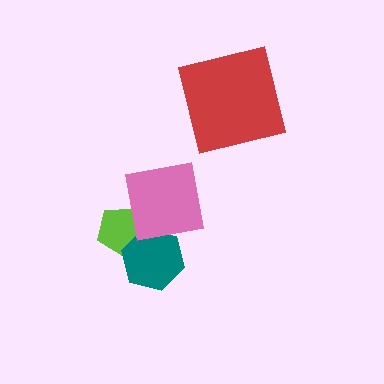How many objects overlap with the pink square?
2 objects overlap with the pink square.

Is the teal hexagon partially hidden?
Yes, it is partially covered by another shape.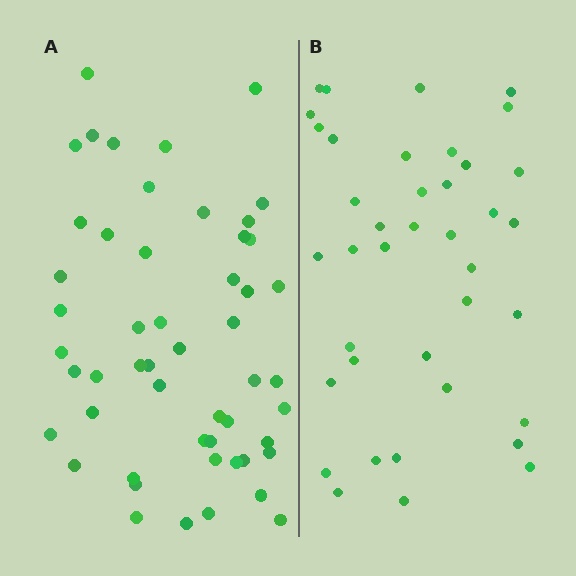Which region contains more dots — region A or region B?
Region A (the left region) has more dots.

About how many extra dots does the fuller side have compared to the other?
Region A has approximately 15 more dots than region B.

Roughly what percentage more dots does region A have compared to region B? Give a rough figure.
About 35% more.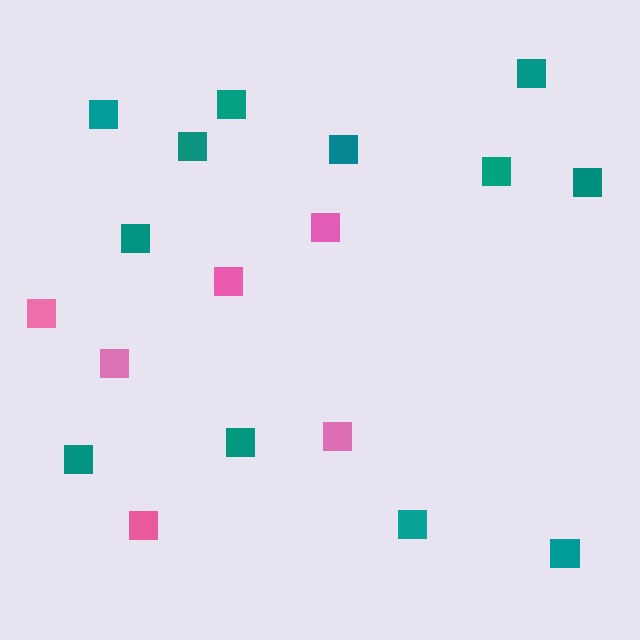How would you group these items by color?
There are 2 groups: one group of pink squares (6) and one group of teal squares (12).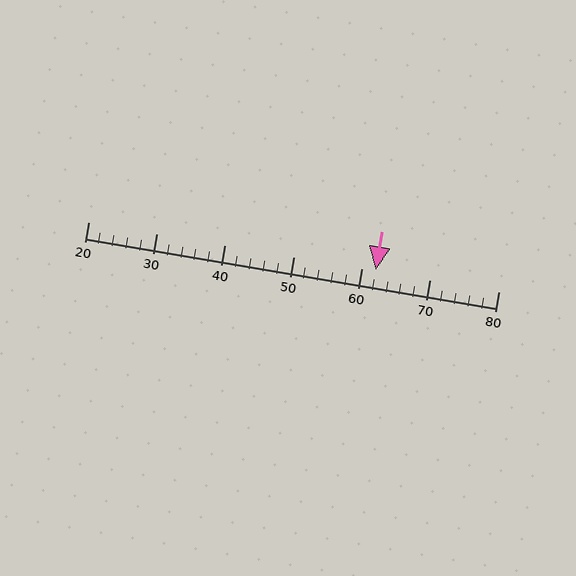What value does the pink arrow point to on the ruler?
The pink arrow points to approximately 62.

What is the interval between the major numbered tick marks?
The major tick marks are spaced 10 units apart.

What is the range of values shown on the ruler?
The ruler shows values from 20 to 80.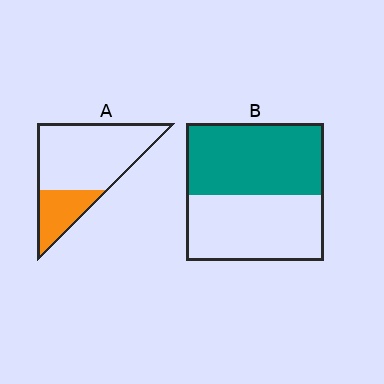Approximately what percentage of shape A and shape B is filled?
A is approximately 25% and B is approximately 50%.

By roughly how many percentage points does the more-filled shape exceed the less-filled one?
By roughly 25 percentage points (B over A).